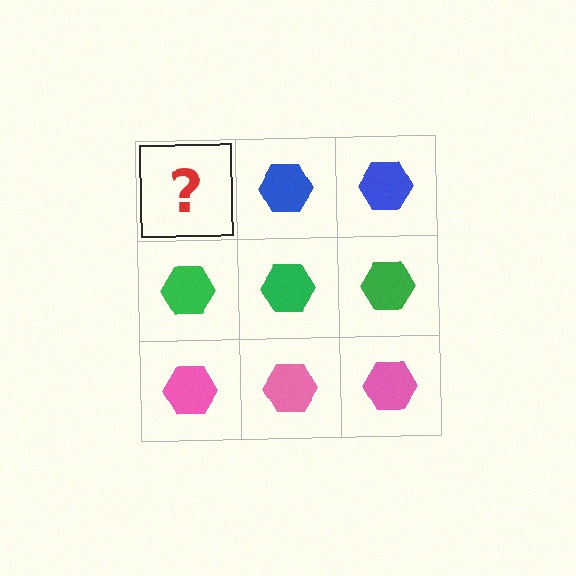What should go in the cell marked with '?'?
The missing cell should contain a blue hexagon.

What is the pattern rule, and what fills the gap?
The rule is that each row has a consistent color. The gap should be filled with a blue hexagon.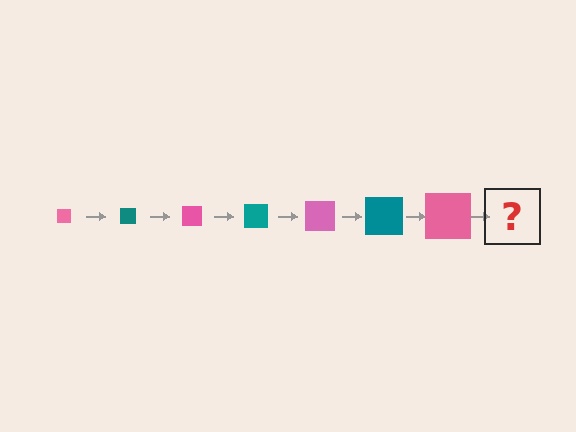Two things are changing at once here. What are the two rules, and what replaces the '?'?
The two rules are that the square grows larger each step and the color cycles through pink and teal. The '?' should be a teal square, larger than the previous one.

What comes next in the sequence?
The next element should be a teal square, larger than the previous one.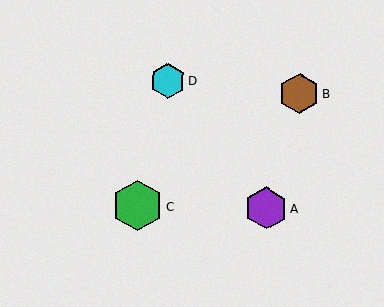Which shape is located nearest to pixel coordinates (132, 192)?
The green hexagon (labeled C) at (138, 206) is nearest to that location.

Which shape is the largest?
The green hexagon (labeled C) is the largest.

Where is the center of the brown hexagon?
The center of the brown hexagon is at (299, 94).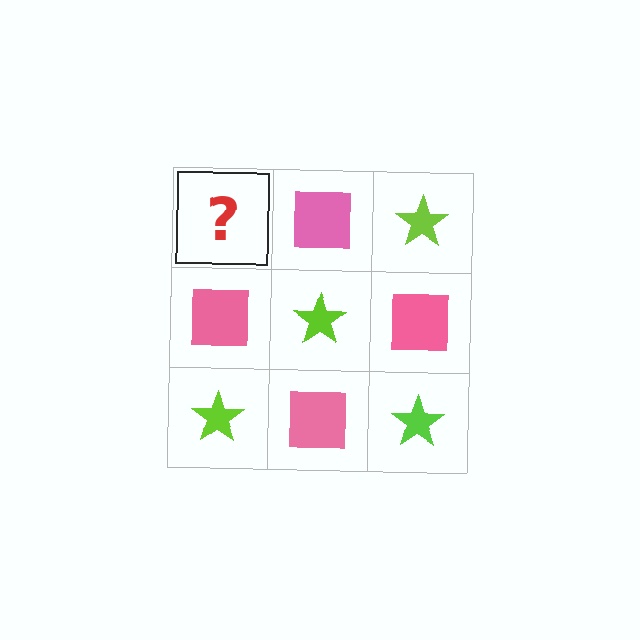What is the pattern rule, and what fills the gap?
The rule is that it alternates lime star and pink square in a checkerboard pattern. The gap should be filled with a lime star.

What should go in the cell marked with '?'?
The missing cell should contain a lime star.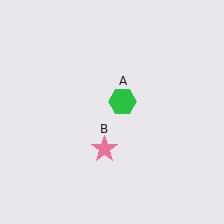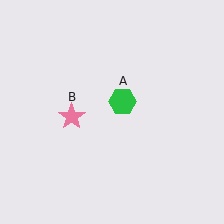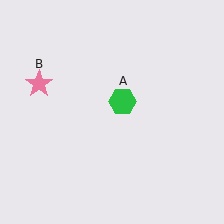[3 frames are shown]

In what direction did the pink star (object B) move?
The pink star (object B) moved up and to the left.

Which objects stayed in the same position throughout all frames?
Green hexagon (object A) remained stationary.